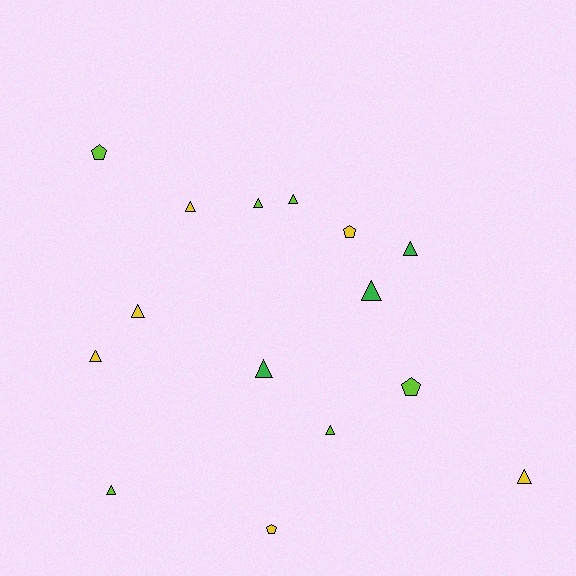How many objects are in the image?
There are 15 objects.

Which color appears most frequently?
Lime, with 6 objects.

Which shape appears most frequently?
Triangle, with 11 objects.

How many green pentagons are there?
There are no green pentagons.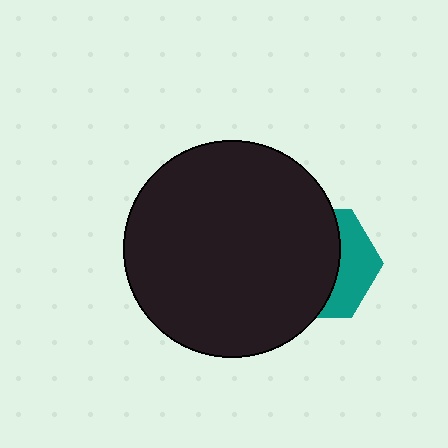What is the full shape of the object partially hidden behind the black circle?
The partially hidden object is a teal hexagon.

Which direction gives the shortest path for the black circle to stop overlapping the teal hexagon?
Moving left gives the shortest separation.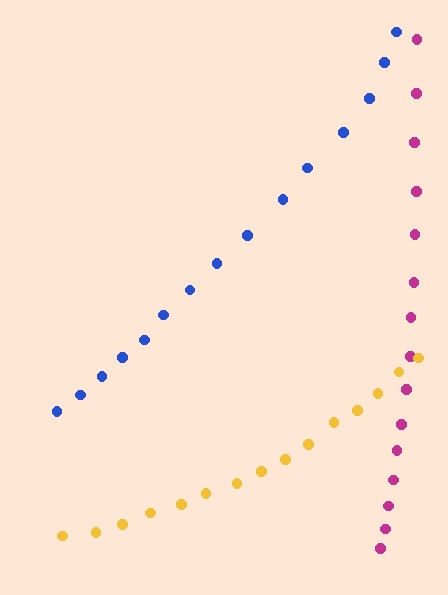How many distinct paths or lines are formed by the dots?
There are 3 distinct paths.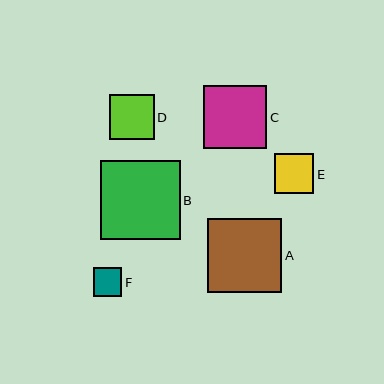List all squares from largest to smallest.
From largest to smallest: B, A, C, D, E, F.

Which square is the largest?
Square B is the largest with a size of approximately 79 pixels.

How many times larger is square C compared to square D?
Square C is approximately 1.4 times the size of square D.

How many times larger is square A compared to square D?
Square A is approximately 1.6 times the size of square D.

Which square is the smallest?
Square F is the smallest with a size of approximately 28 pixels.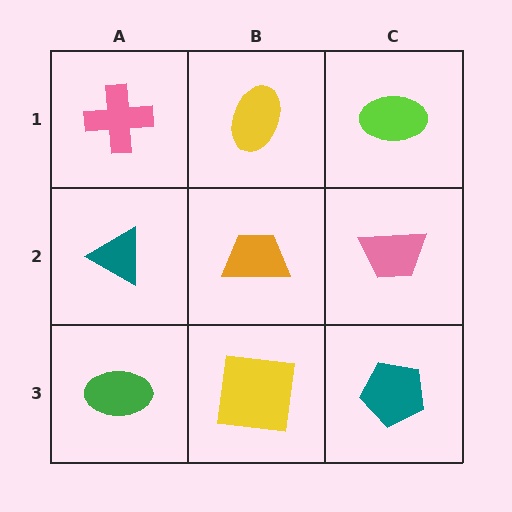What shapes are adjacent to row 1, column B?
An orange trapezoid (row 2, column B), a pink cross (row 1, column A), a lime ellipse (row 1, column C).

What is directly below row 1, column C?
A pink trapezoid.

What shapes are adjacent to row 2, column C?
A lime ellipse (row 1, column C), a teal pentagon (row 3, column C), an orange trapezoid (row 2, column B).